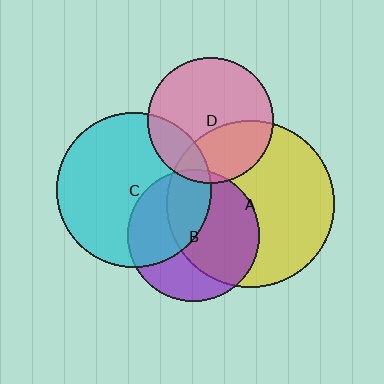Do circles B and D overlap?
Yes.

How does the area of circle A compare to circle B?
Approximately 1.6 times.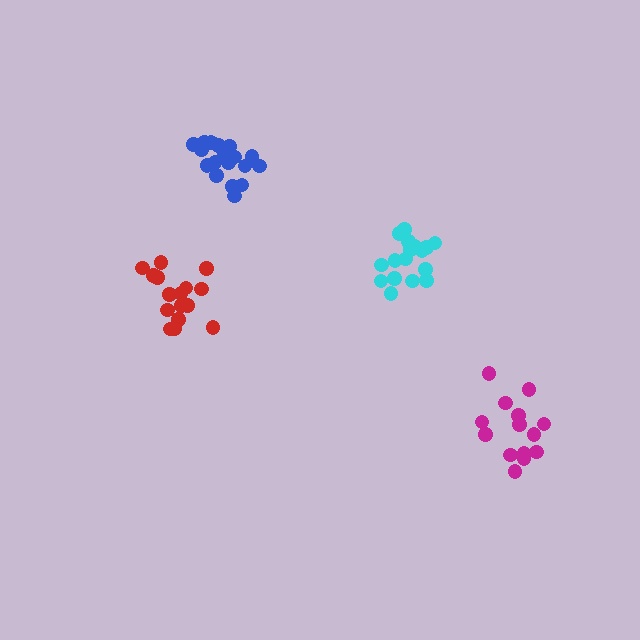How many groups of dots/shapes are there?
There are 4 groups.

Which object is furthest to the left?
The red cluster is leftmost.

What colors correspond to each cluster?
The clusters are colored: cyan, magenta, red, blue.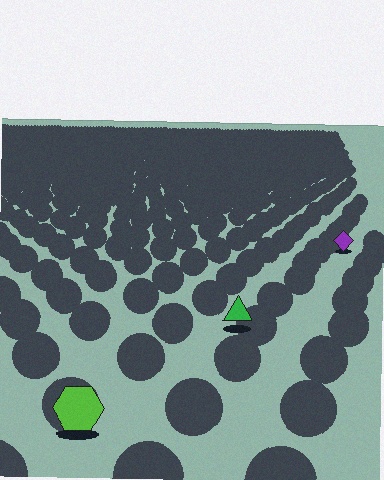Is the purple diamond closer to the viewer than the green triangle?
No. The green triangle is closer — you can tell from the texture gradient: the ground texture is coarser near it.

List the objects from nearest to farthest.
From nearest to farthest: the lime hexagon, the green triangle, the purple diamond.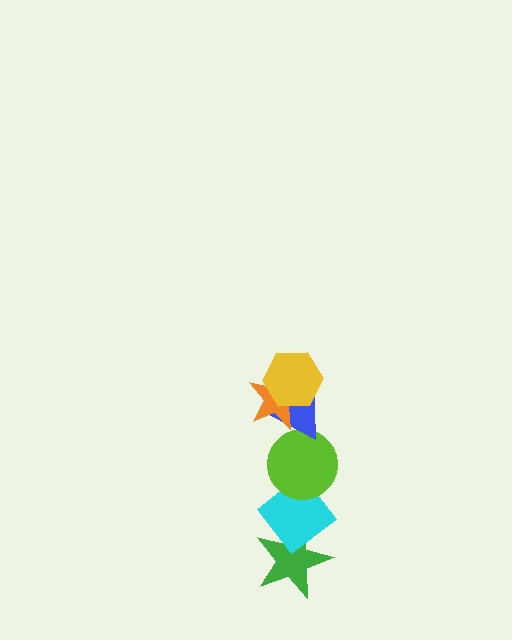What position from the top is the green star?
The green star is 6th from the top.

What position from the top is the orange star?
The orange star is 2nd from the top.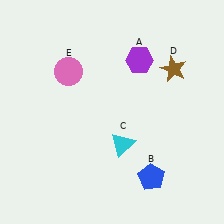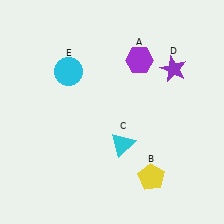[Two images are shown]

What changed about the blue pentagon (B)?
In Image 1, B is blue. In Image 2, it changed to yellow.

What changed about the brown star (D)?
In Image 1, D is brown. In Image 2, it changed to purple.